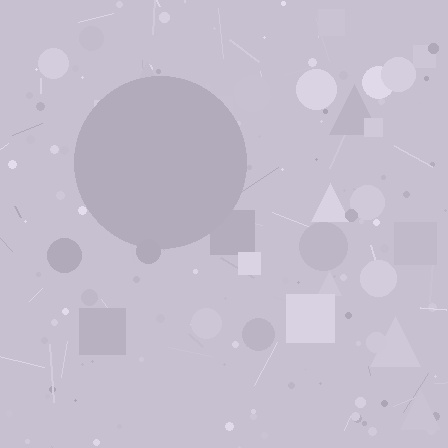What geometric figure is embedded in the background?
A circle is embedded in the background.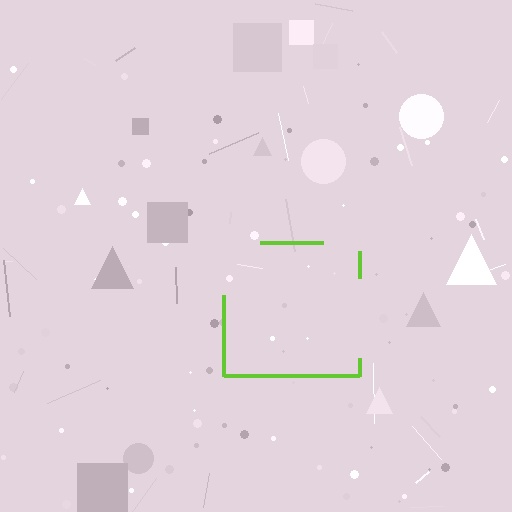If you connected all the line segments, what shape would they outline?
They would outline a square.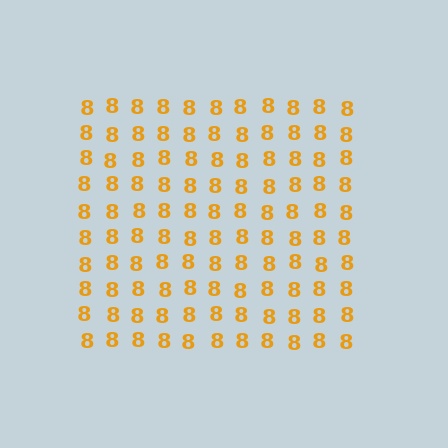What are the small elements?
The small elements are digit 8's.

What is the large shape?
The large shape is a square.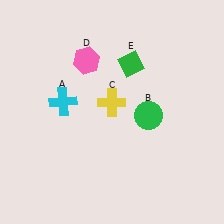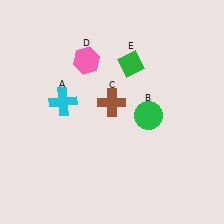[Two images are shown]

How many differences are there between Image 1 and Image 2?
There is 1 difference between the two images.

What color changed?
The cross (C) changed from yellow in Image 1 to brown in Image 2.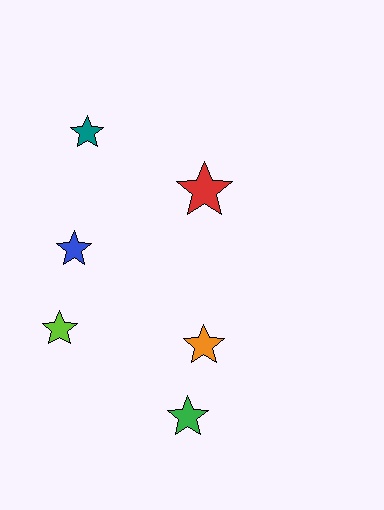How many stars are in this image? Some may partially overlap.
There are 6 stars.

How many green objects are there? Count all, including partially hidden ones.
There is 1 green object.